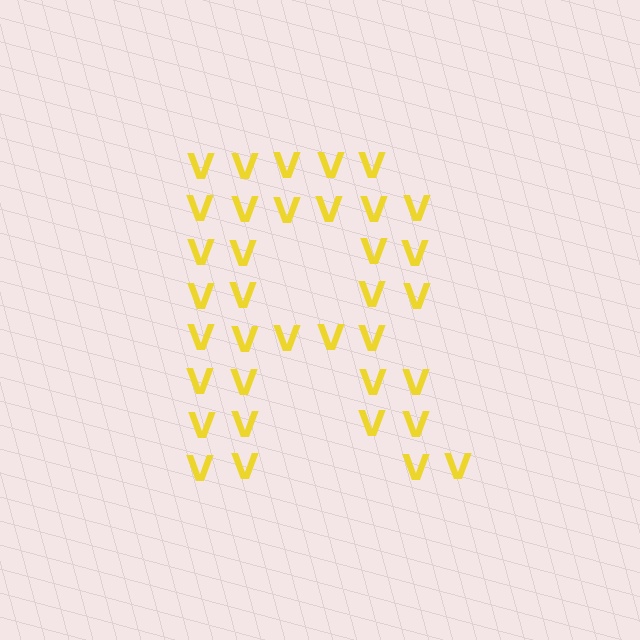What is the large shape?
The large shape is the letter R.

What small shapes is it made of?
It is made of small letter V's.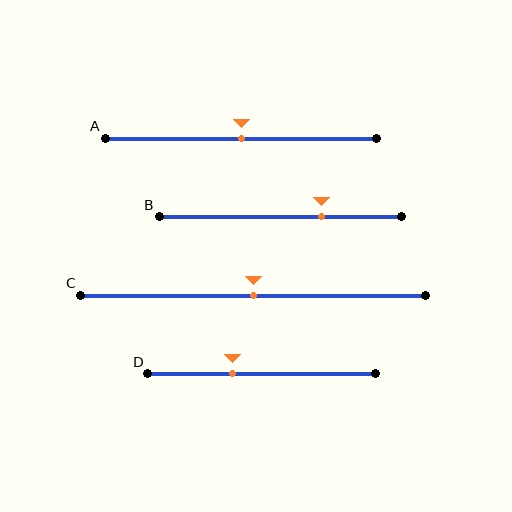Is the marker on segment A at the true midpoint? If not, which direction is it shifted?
Yes, the marker on segment A is at the true midpoint.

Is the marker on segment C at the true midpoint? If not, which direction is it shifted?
Yes, the marker on segment C is at the true midpoint.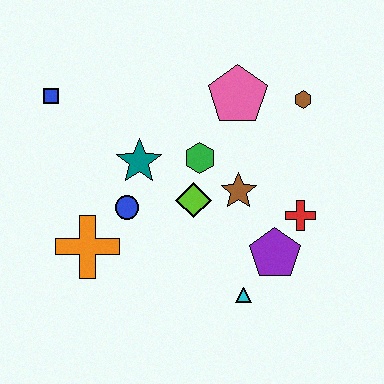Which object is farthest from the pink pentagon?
The orange cross is farthest from the pink pentagon.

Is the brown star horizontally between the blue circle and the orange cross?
No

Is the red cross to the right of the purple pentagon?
Yes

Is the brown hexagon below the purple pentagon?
No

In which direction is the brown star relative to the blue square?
The brown star is to the right of the blue square.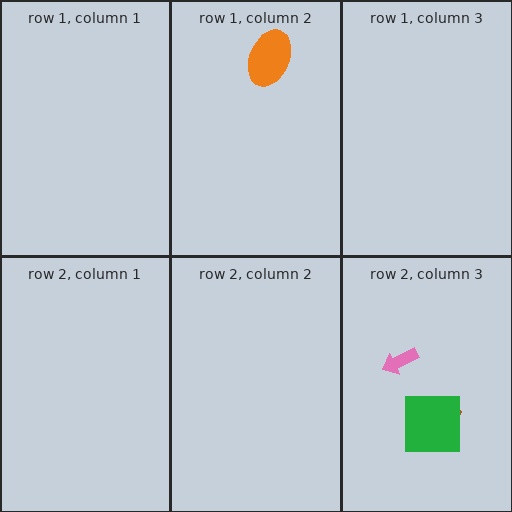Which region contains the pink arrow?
The row 2, column 3 region.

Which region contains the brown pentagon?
The row 2, column 3 region.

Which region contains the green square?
The row 2, column 3 region.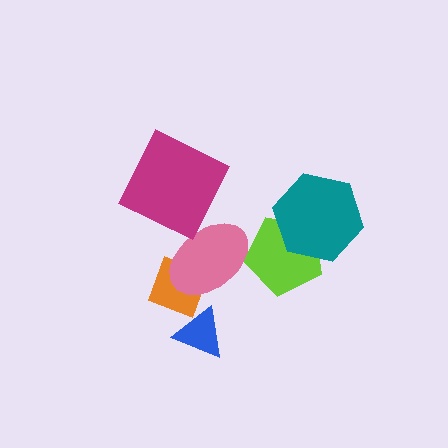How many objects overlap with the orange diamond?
2 objects overlap with the orange diamond.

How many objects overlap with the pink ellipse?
2 objects overlap with the pink ellipse.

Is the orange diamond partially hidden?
Yes, it is partially covered by another shape.